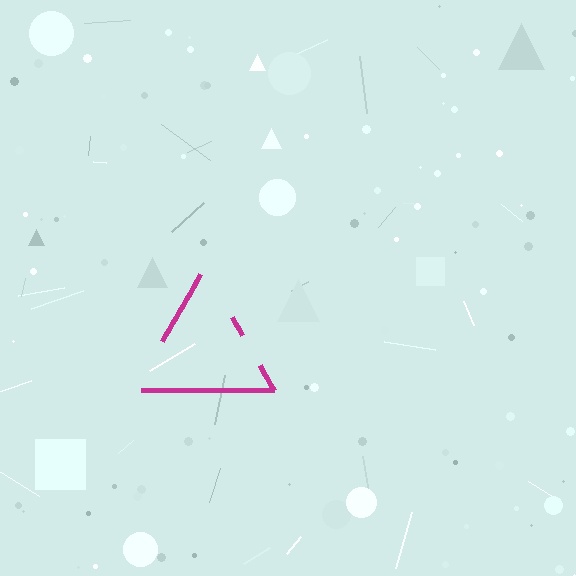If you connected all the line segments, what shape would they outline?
They would outline a triangle.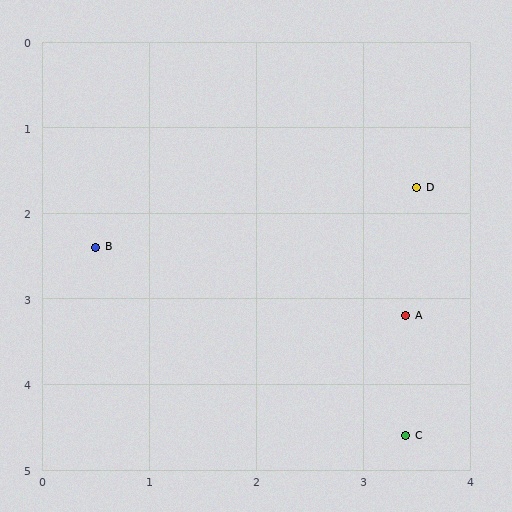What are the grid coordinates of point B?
Point B is at approximately (0.5, 2.4).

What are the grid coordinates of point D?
Point D is at approximately (3.5, 1.7).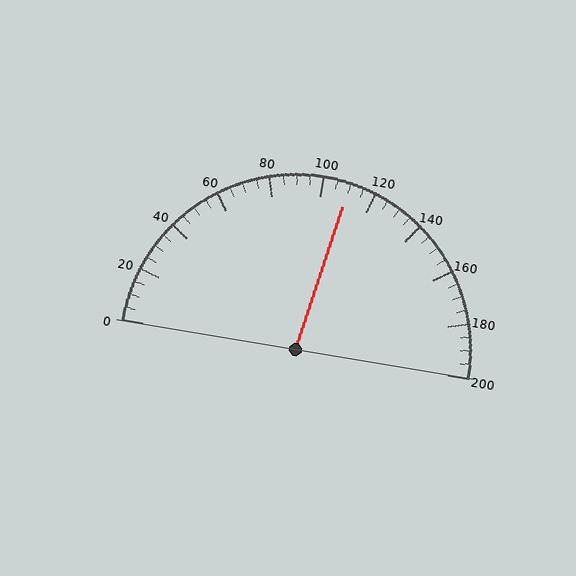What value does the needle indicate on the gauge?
The needle indicates approximately 110.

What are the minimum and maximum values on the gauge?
The gauge ranges from 0 to 200.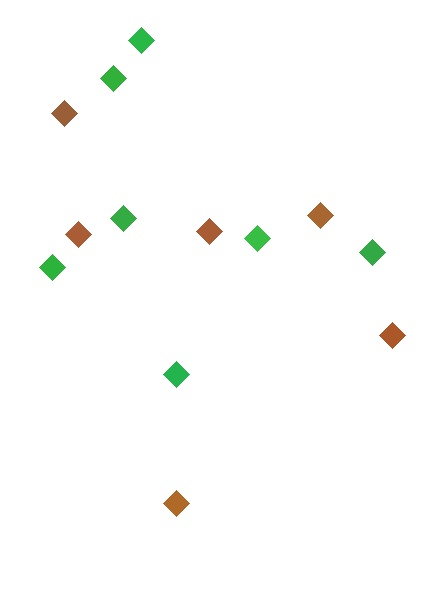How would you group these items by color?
There are 2 groups: one group of green diamonds (7) and one group of brown diamonds (6).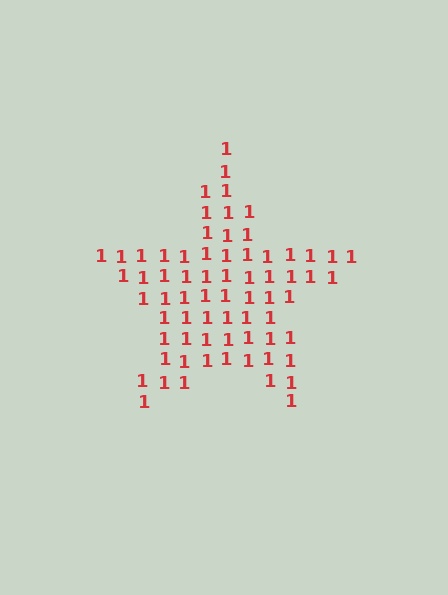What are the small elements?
The small elements are digit 1's.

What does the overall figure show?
The overall figure shows a star.